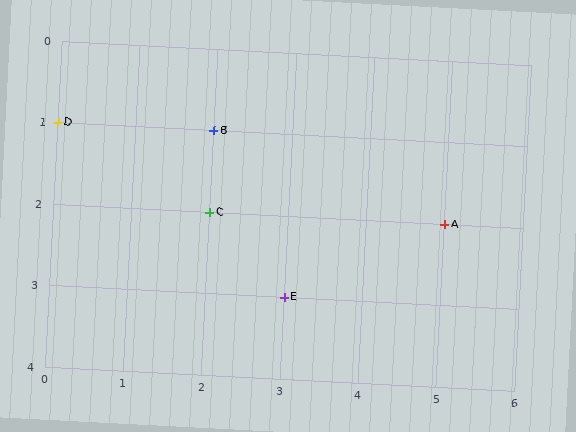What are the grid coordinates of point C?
Point C is at grid coordinates (2, 2).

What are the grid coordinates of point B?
Point B is at grid coordinates (2, 1).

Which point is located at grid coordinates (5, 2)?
Point A is at (5, 2).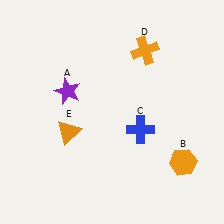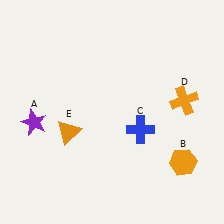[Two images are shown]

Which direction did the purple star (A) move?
The purple star (A) moved left.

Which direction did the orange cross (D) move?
The orange cross (D) moved down.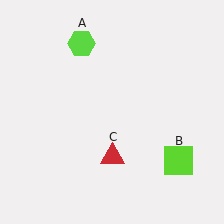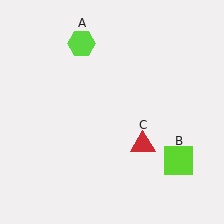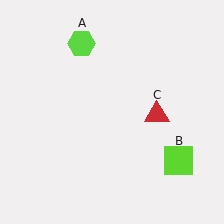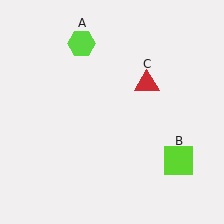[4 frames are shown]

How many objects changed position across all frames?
1 object changed position: red triangle (object C).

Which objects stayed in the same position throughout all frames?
Lime hexagon (object A) and lime square (object B) remained stationary.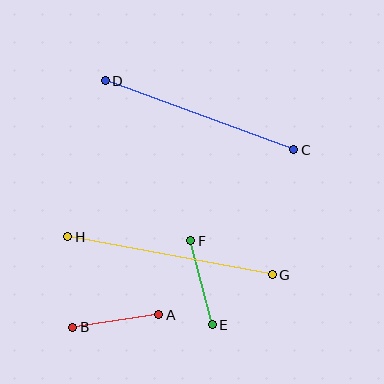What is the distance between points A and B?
The distance is approximately 87 pixels.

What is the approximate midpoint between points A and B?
The midpoint is at approximately (116, 321) pixels.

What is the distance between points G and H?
The distance is approximately 208 pixels.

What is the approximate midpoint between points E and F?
The midpoint is at approximately (202, 283) pixels.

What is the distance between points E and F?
The distance is approximately 87 pixels.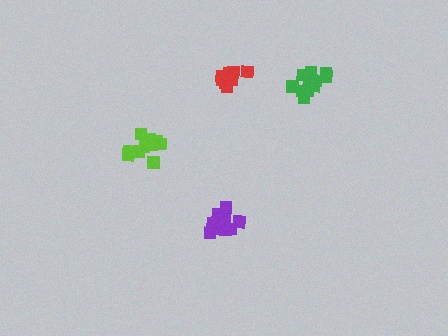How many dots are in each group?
Group 1: 16 dots, Group 2: 10 dots, Group 3: 14 dots, Group 4: 10 dots (50 total).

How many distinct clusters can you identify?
There are 4 distinct clusters.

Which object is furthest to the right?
The green cluster is rightmost.